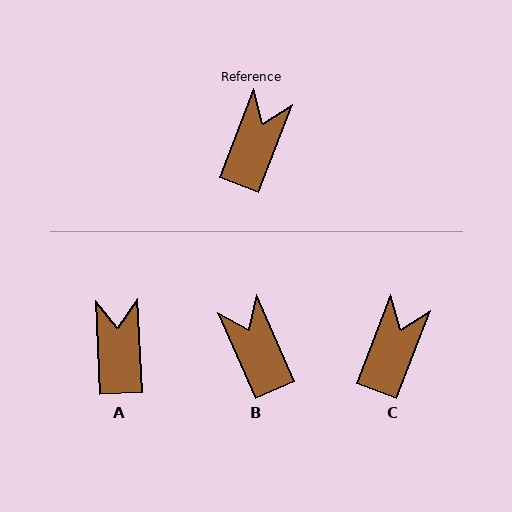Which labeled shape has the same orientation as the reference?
C.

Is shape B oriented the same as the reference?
No, it is off by about 45 degrees.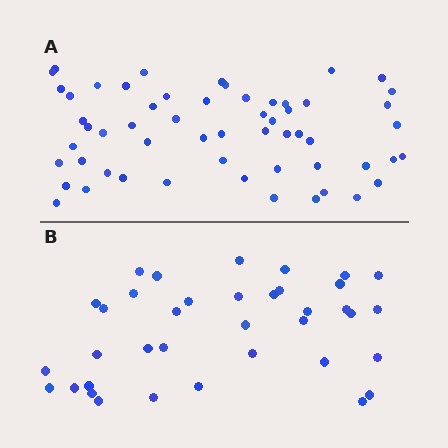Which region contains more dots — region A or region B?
Region A (the top region) has more dots.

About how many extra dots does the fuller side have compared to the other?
Region A has approximately 20 more dots than region B.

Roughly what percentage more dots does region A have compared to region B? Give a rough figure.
About 55% more.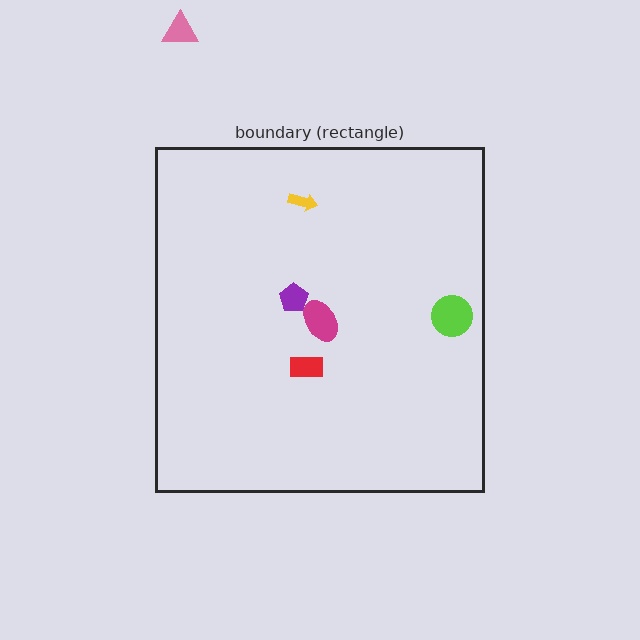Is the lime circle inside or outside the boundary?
Inside.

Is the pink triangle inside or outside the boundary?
Outside.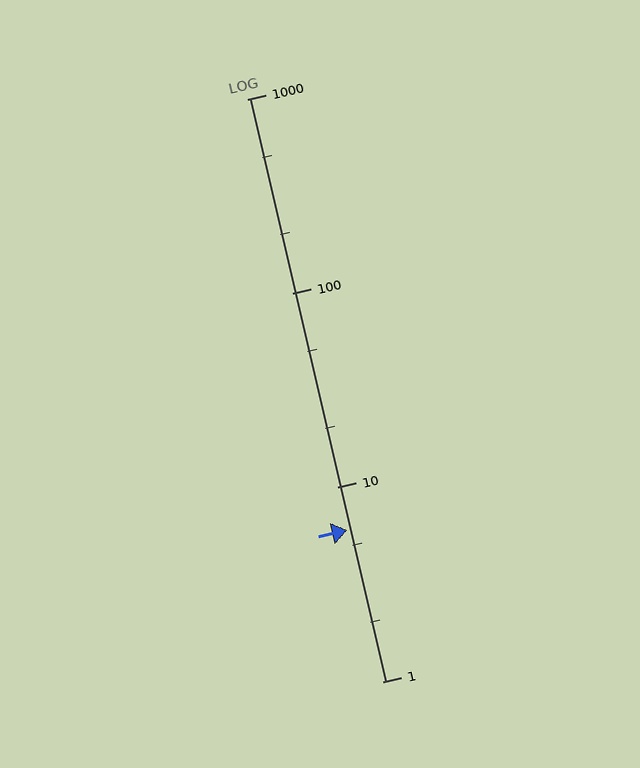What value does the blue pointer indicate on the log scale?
The pointer indicates approximately 6.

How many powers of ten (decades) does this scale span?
The scale spans 3 decades, from 1 to 1000.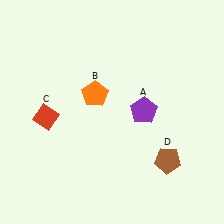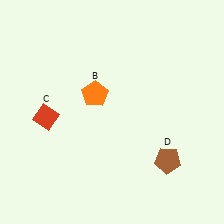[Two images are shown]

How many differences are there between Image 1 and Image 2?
There is 1 difference between the two images.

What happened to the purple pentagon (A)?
The purple pentagon (A) was removed in Image 2. It was in the top-right area of Image 1.